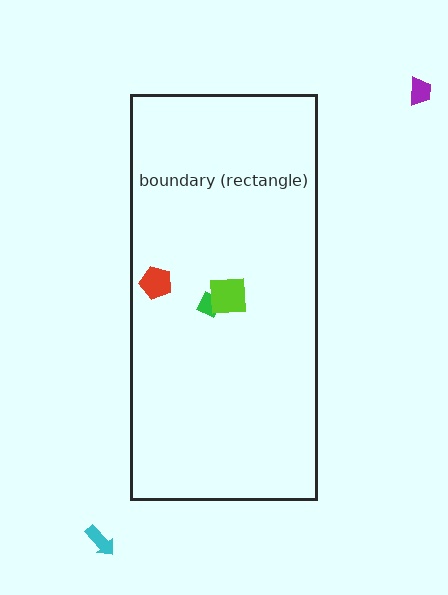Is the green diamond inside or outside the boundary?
Inside.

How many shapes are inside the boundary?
3 inside, 2 outside.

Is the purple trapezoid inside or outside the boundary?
Outside.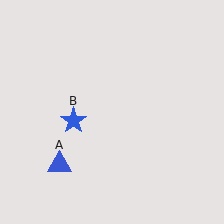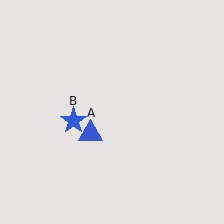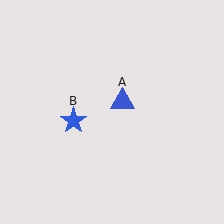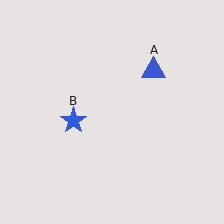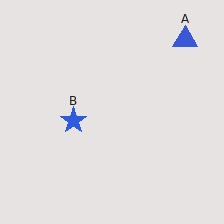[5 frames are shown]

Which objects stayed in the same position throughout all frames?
Blue star (object B) remained stationary.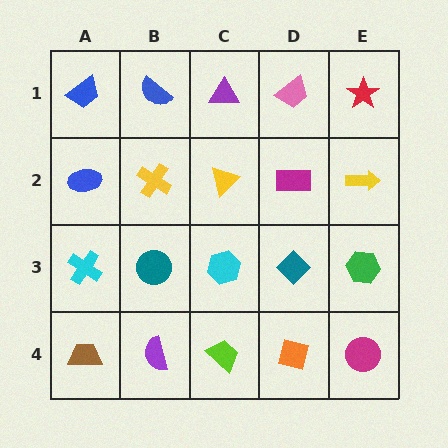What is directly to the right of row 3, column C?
A teal diamond.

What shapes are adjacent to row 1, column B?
A yellow cross (row 2, column B), a blue trapezoid (row 1, column A), a purple triangle (row 1, column C).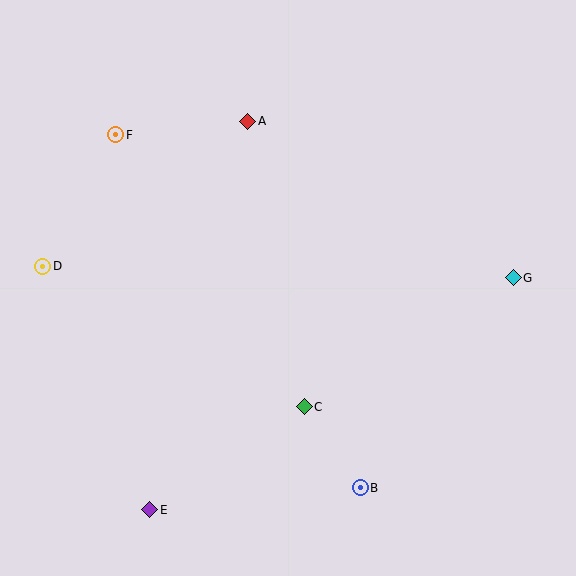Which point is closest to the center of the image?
Point C at (304, 407) is closest to the center.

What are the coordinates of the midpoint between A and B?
The midpoint between A and B is at (304, 305).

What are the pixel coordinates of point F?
Point F is at (116, 135).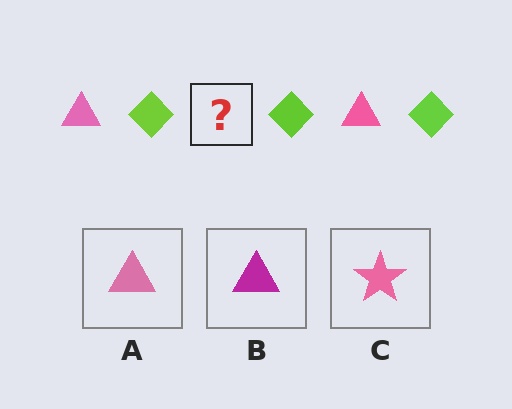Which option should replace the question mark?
Option A.